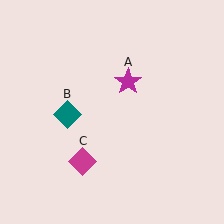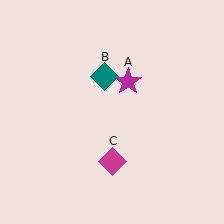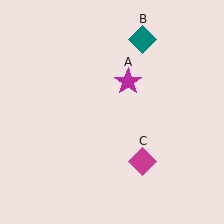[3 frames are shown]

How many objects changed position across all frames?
2 objects changed position: teal diamond (object B), magenta diamond (object C).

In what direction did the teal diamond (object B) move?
The teal diamond (object B) moved up and to the right.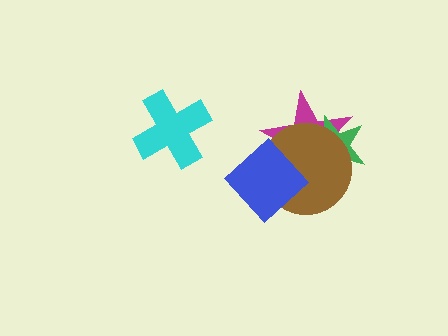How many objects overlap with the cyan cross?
0 objects overlap with the cyan cross.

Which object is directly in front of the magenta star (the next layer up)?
The green star is directly in front of the magenta star.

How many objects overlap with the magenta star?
3 objects overlap with the magenta star.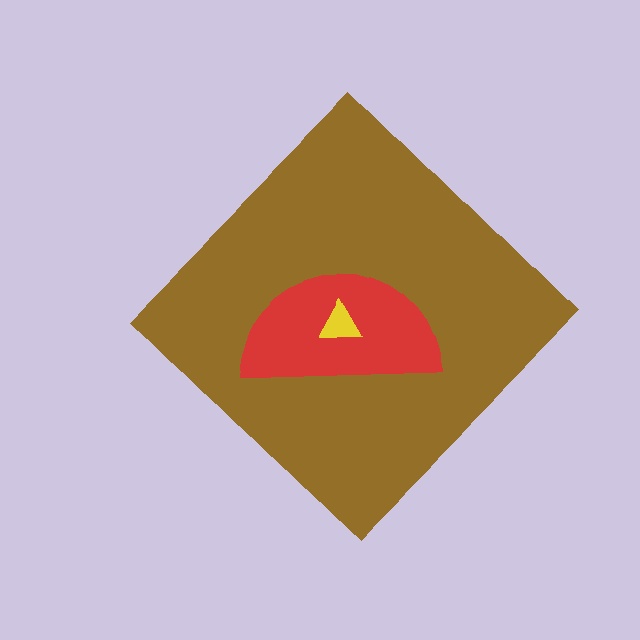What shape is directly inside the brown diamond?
The red semicircle.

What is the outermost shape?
The brown diamond.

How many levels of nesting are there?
3.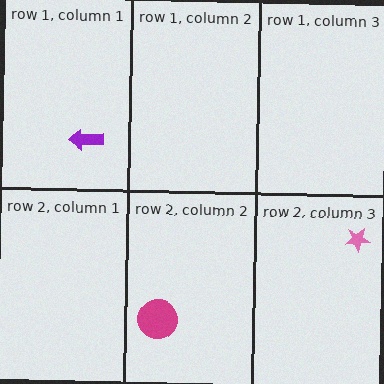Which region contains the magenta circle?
The row 2, column 2 region.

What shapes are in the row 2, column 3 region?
The pink star.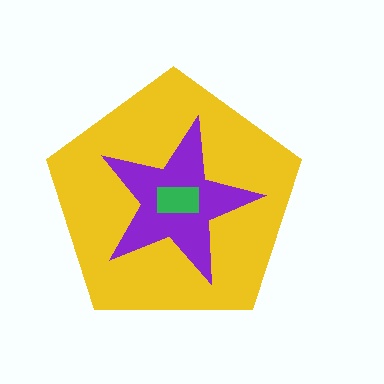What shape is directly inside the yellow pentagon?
The purple star.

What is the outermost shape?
The yellow pentagon.